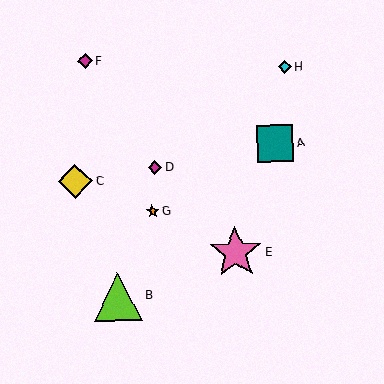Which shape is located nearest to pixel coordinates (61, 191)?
The yellow diamond (labeled C) at (75, 181) is nearest to that location.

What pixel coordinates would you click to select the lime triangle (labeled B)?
Click at (118, 297) to select the lime triangle B.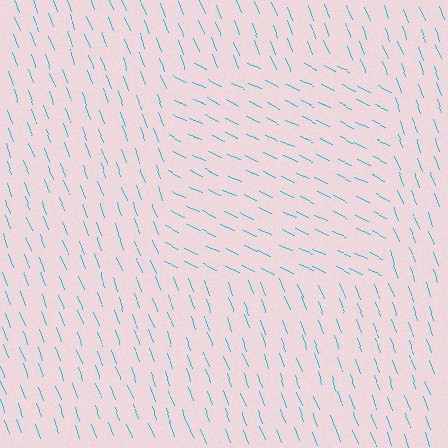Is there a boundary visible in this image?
Yes, there is a texture boundary formed by a change in line orientation.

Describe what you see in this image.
The image is filled with small cyan line segments. A rectangle region in the image has lines oriented differently from the surrounding lines, creating a visible texture boundary.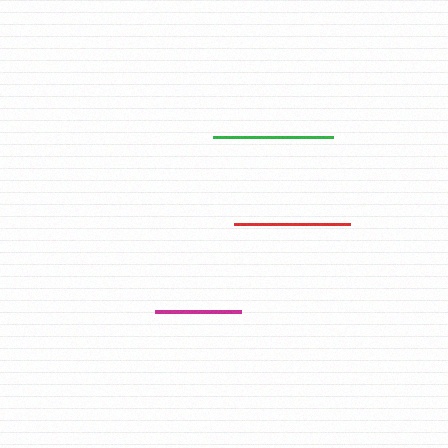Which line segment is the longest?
The green line is the longest at approximately 120 pixels.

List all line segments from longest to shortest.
From longest to shortest: green, red, magenta.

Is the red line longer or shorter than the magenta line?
The red line is longer than the magenta line.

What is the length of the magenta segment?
The magenta segment is approximately 86 pixels long.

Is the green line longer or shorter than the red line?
The green line is longer than the red line.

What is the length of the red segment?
The red segment is approximately 116 pixels long.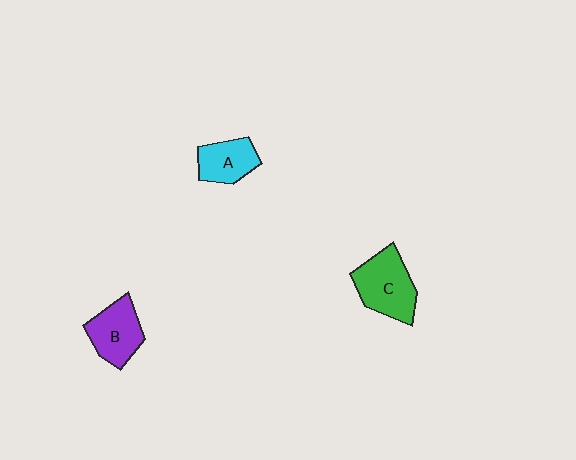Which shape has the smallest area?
Shape A (cyan).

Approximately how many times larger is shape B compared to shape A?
Approximately 1.2 times.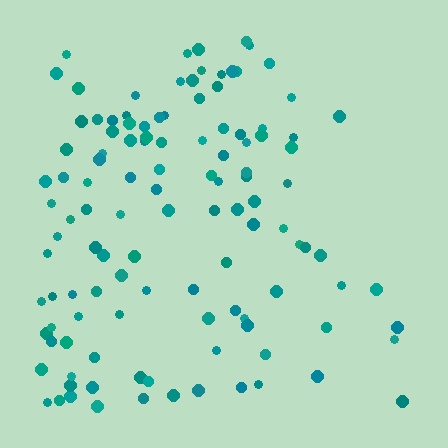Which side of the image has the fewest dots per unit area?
The right.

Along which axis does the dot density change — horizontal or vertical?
Horizontal.